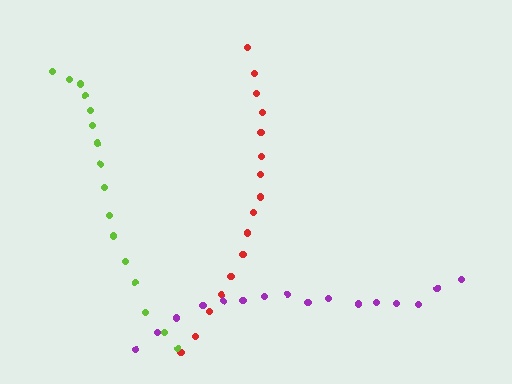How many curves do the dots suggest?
There are 3 distinct paths.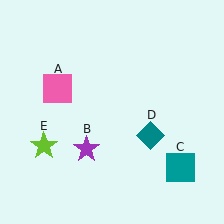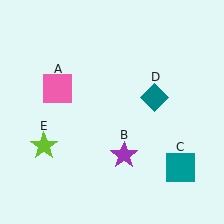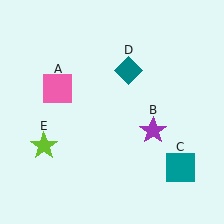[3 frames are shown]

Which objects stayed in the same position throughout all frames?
Pink square (object A) and teal square (object C) and lime star (object E) remained stationary.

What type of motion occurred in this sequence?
The purple star (object B), teal diamond (object D) rotated counterclockwise around the center of the scene.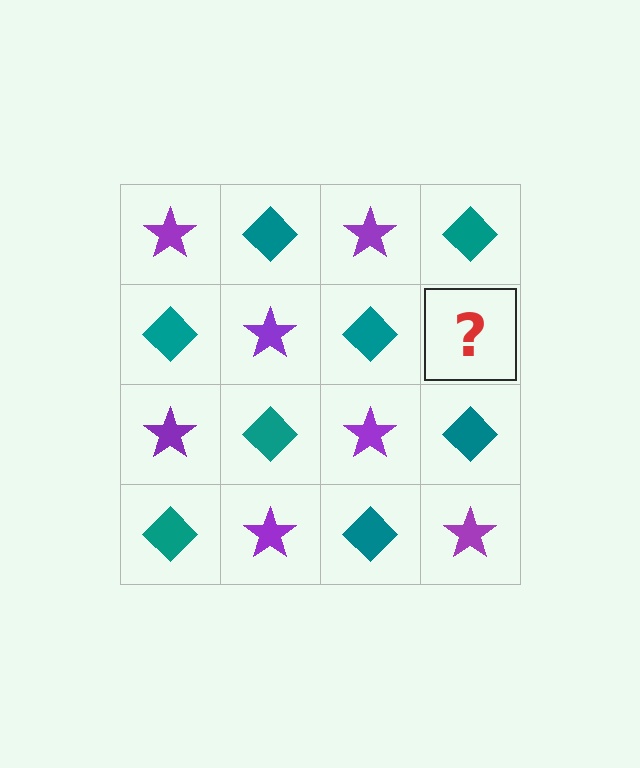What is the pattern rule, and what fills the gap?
The rule is that it alternates purple star and teal diamond in a checkerboard pattern. The gap should be filled with a purple star.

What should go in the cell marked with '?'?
The missing cell should contain a purple star.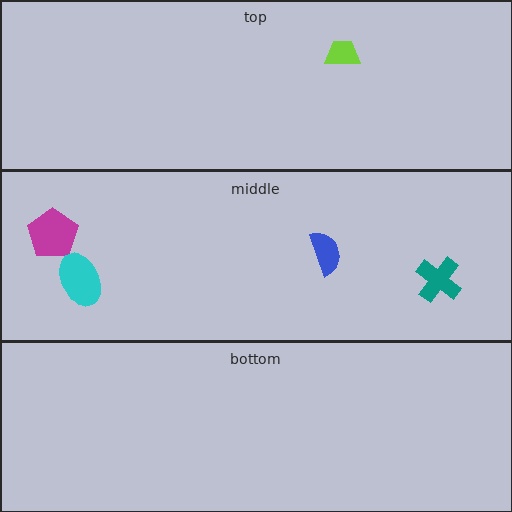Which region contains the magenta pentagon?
The middle region.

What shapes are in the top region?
The lime trapezoid.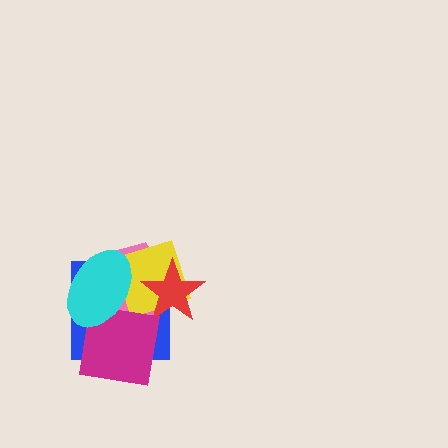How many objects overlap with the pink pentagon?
5 objects overlap with the pink pentagon.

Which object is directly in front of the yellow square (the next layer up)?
The red star is directly in front of the yellow square.